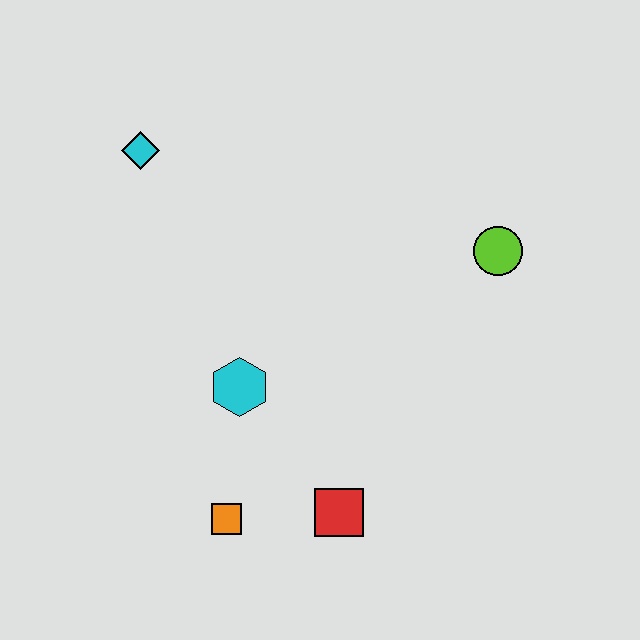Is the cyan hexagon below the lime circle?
Yes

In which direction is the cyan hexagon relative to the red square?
The cyan hexagon is above the red square.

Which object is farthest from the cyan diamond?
The red square is farthest from the cyan diamond.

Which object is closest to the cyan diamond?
The cyan hexagon is closest to the cyan diamond.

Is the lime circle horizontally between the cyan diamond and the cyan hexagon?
No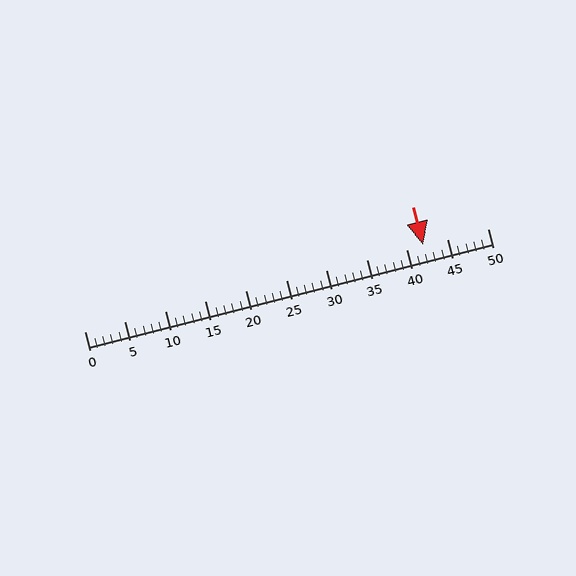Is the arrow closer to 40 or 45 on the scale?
The arrow is closer to 40.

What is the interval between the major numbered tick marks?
The major tick marks are spaced 5 units apart.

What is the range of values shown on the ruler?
The ruler shows values from 0 to 50.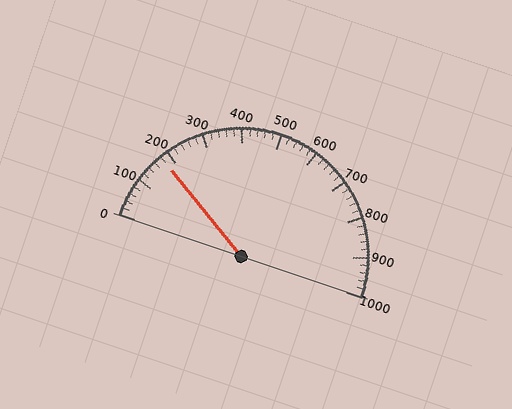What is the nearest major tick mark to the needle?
The nearest major tick mark is 200.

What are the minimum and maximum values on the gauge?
The gauge ranges from 0 to 1000.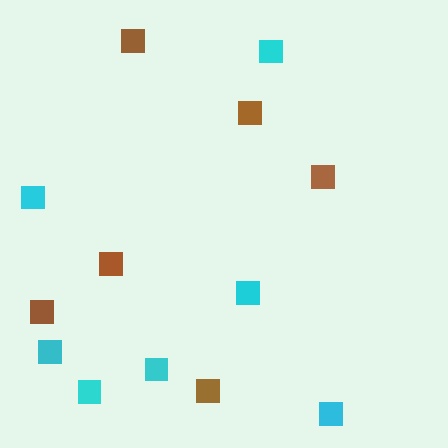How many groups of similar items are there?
There are 2 groups: one group of cyan squares (7) and one group of brown squares (6).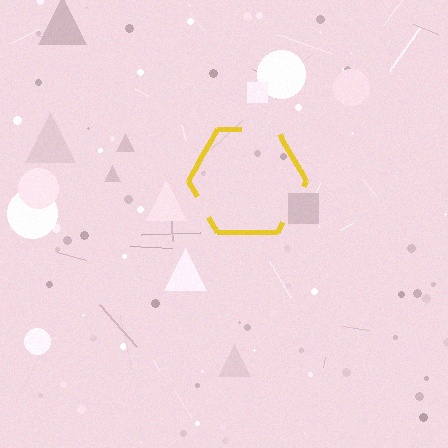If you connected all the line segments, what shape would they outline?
They would outline a hexagon.